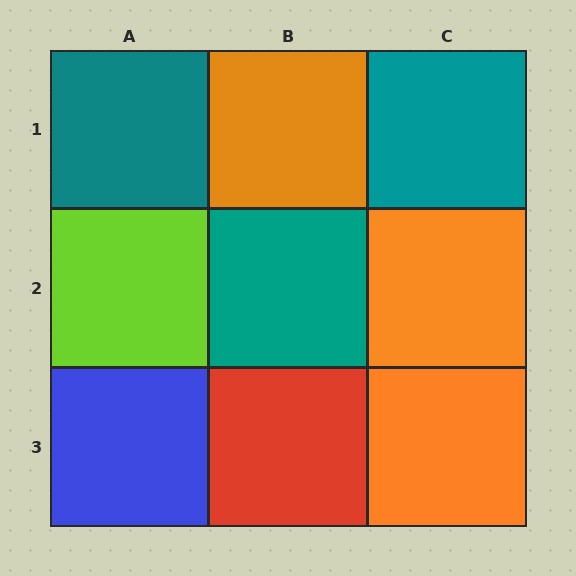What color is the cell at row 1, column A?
Teal.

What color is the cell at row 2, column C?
Orange.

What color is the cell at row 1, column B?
Orange.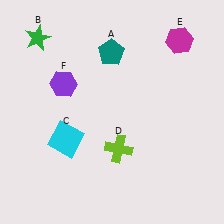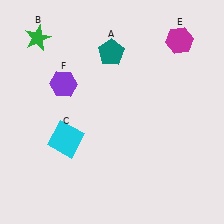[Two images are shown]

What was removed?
The lime cross (D) was removed in Image 2.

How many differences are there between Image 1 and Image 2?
There is 1 difference between the two images.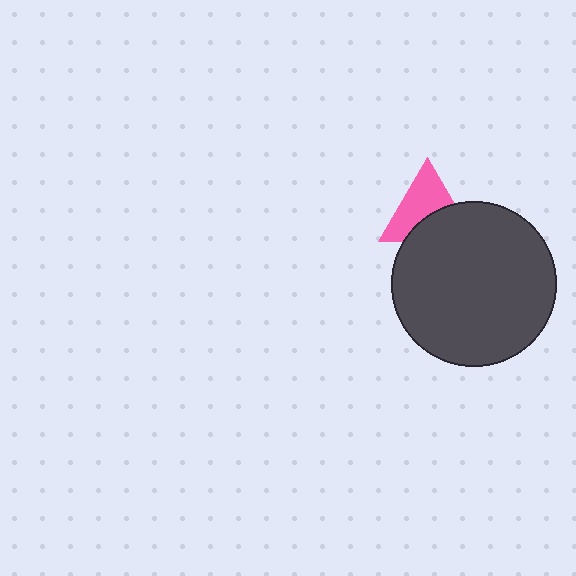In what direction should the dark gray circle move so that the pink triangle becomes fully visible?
The dark gray circle should move down. That is the shortest direction to clear the overlap and leave the pink triangle fully visible.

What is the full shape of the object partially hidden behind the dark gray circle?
The partially hidden object is a pink triangle.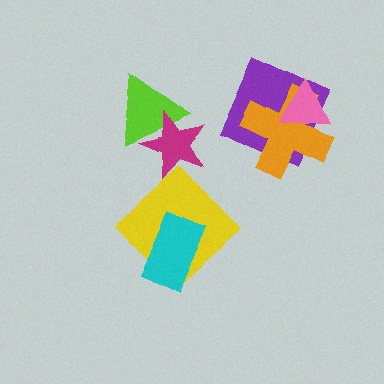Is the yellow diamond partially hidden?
Yes, it is partially covered by another shape.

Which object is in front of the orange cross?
The pink triangle is in front of the orange cross.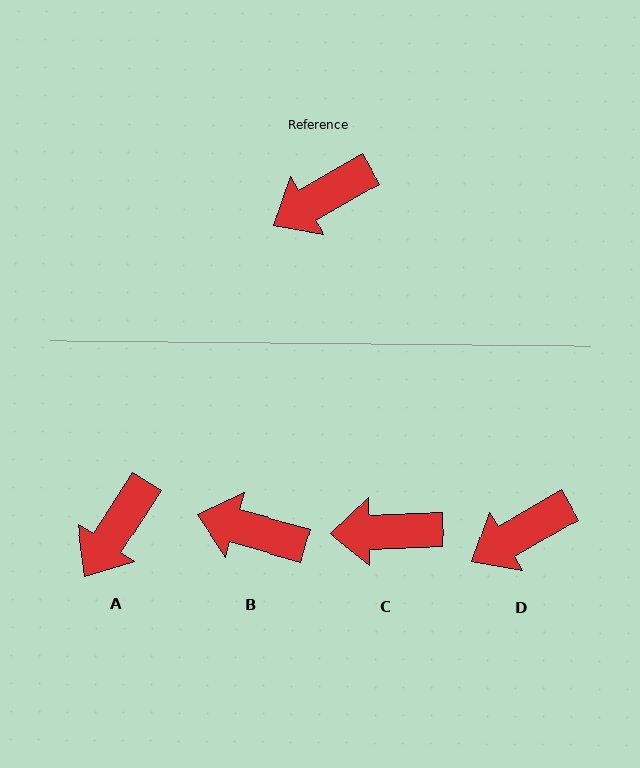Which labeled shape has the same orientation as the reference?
D.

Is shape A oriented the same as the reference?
No, it is off by about 27 degrees.